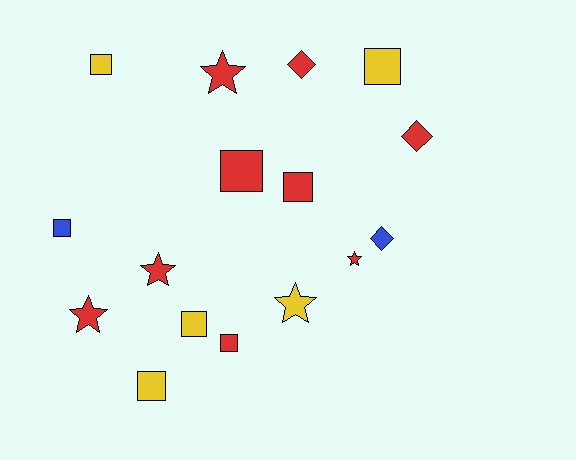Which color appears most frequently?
Red, with 9 objects.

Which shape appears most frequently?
Square, with 8 objects.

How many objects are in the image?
There are 16 objects.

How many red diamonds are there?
There are 2 red diamonds.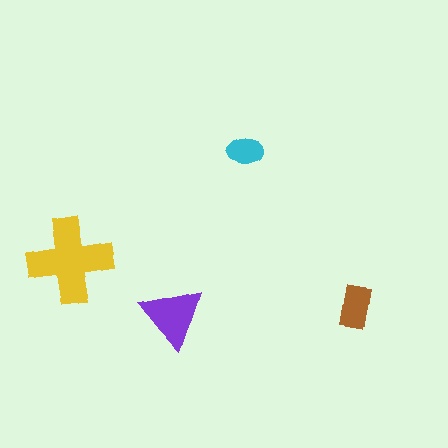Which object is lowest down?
The purple triangle is bottommost.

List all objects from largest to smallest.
The yellow cross, the purple triangle, the brown rectangle, the cyan ellipse.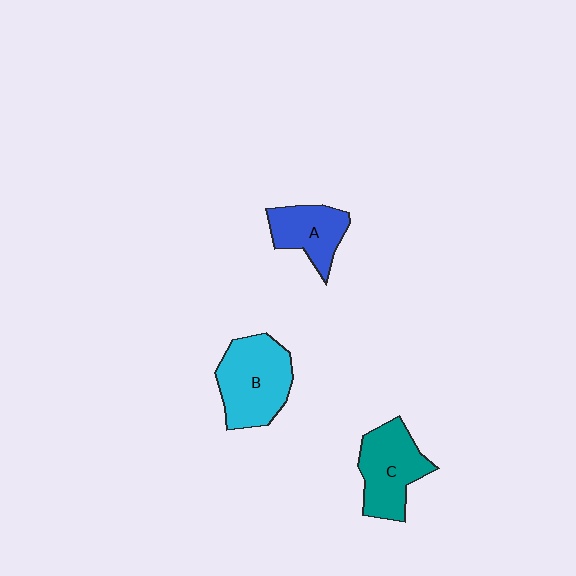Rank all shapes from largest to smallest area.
From largest to smallest: B (cyan), C (teal), A (blue).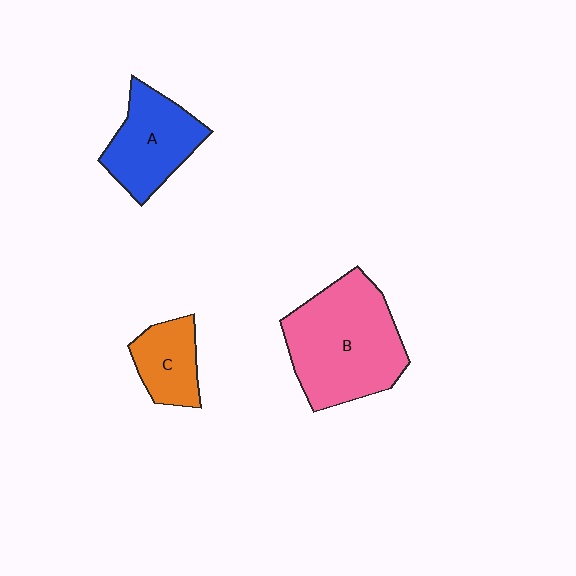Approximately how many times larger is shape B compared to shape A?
Approximately 1.6 times.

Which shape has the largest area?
Shape B (pink).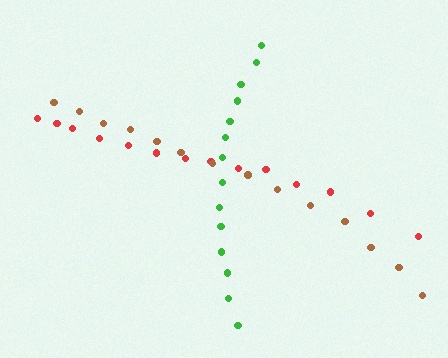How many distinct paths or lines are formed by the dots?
There are 3 distinct paths.